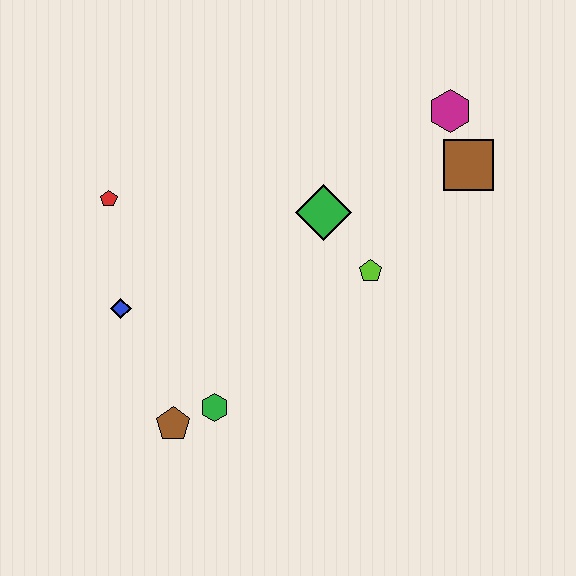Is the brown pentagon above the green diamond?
No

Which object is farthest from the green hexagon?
The magenta hexagon is farthest from the green hexagon.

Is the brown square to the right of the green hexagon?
Yes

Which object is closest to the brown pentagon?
The green hexagon is closest to the brown pentagon.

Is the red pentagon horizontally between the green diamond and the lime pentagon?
No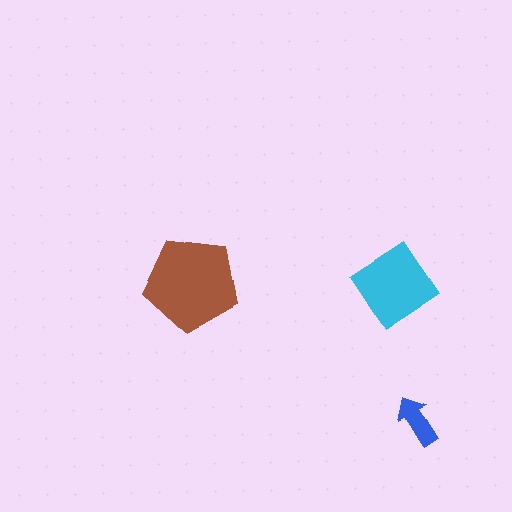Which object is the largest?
The brown pentagon.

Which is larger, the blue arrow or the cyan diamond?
The cyan diamond.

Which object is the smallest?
The blue arrow.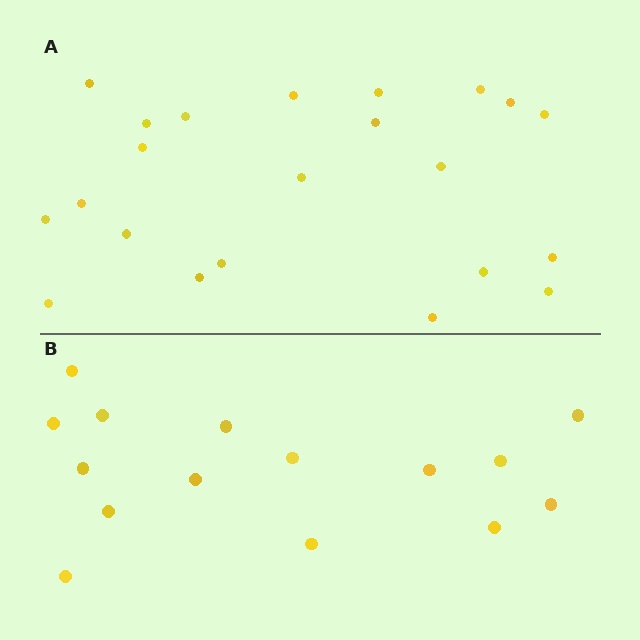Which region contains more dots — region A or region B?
Region A (the top region) has more dots.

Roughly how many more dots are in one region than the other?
Region A has roughly 8 or so more dots than region B.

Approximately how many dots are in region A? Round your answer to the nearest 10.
About 20 dots. (The exact count is 22, which rounds to 20.)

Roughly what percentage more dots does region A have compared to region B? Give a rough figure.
About 45% more.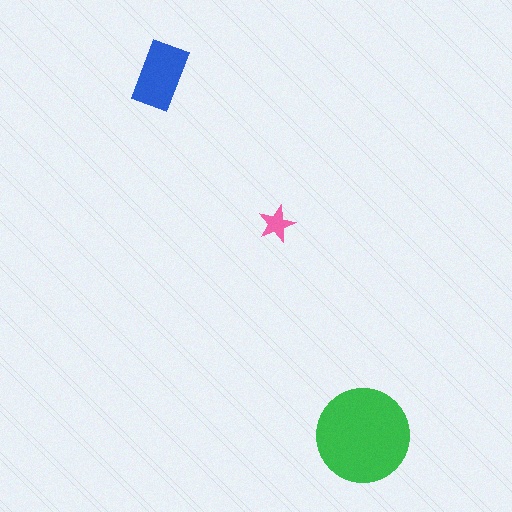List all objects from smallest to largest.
The pink star, the blue rectangle, the green circle.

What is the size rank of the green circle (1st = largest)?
1st.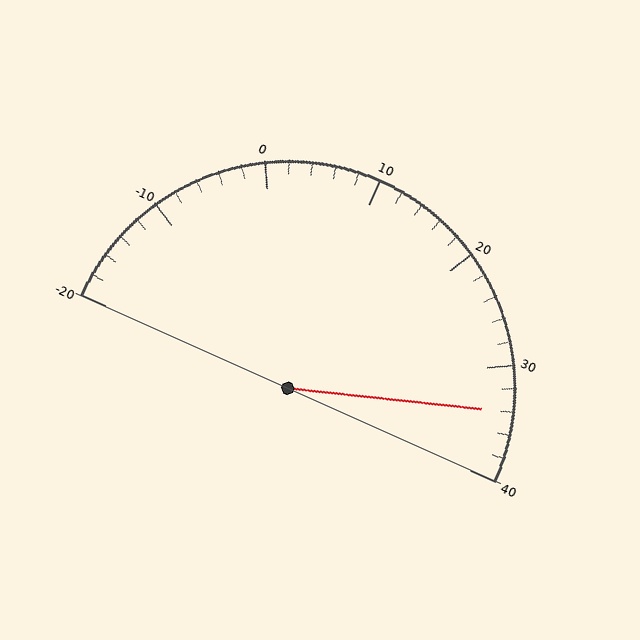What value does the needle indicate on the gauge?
The needle indicates approximately 34.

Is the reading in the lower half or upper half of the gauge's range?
The reading is in the upper half of the range (-20 to 40).